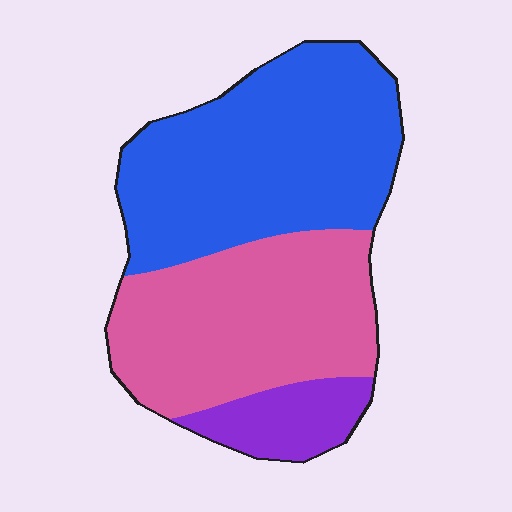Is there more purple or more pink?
Pink.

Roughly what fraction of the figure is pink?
Pink covers 41% of the figure.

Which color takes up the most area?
Blue, at roughly 50%.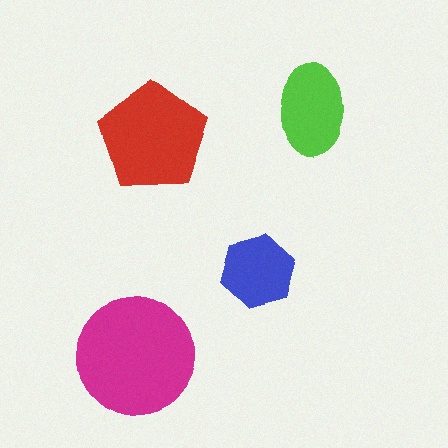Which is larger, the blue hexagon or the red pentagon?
The red pentagon.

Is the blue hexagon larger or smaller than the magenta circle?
Smaller.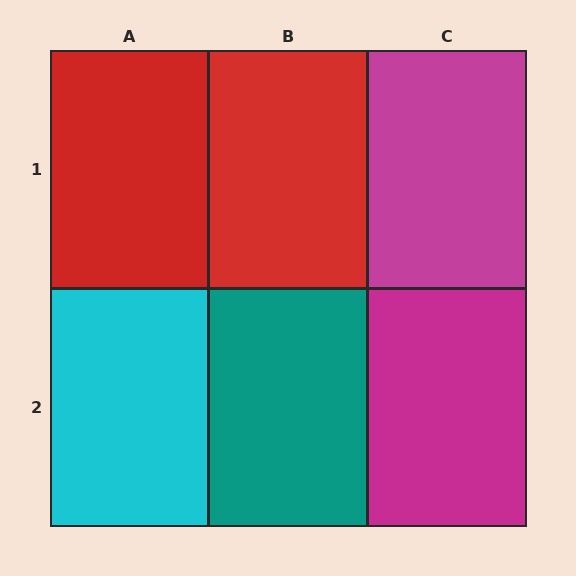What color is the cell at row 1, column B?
Red.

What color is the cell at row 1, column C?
Magenta.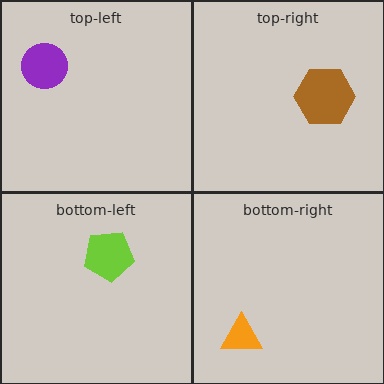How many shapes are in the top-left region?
1.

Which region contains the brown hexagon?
The top-right region.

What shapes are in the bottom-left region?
The lime pentagon.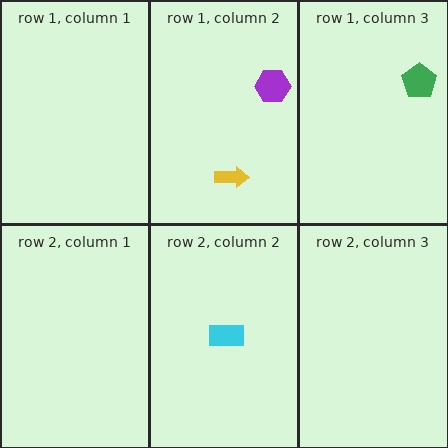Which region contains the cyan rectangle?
The row 2, column 2 region.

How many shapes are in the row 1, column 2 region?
2.